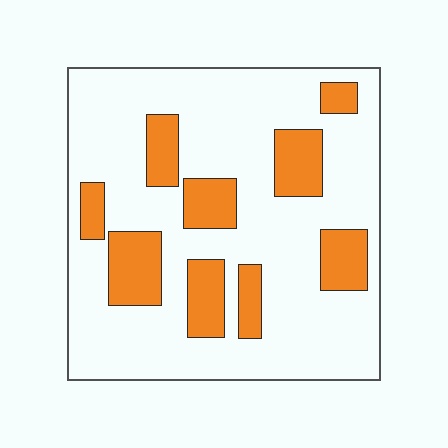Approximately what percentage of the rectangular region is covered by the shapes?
Approximately 25%.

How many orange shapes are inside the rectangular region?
9.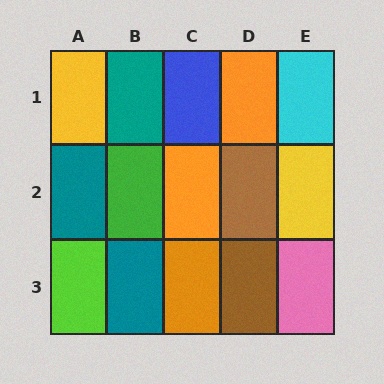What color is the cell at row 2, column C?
Orange.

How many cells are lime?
1 cell is lime.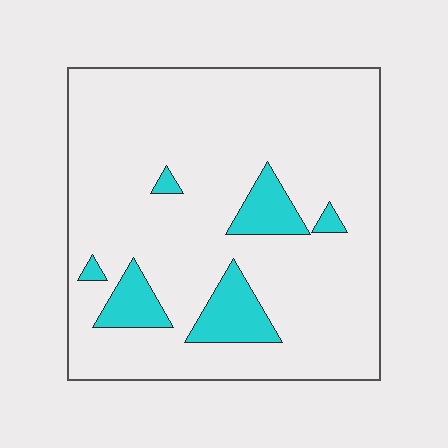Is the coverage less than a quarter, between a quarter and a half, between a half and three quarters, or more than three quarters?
Less than a quarter.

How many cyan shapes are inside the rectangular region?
6.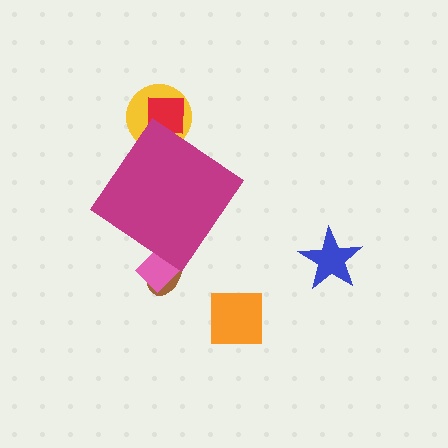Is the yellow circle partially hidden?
Yes, the yellow circle is partially hidden behind the magenta diamond.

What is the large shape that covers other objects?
A magenta diamond.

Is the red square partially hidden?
Yes, the red square is partially hidden behind the magenta diamond.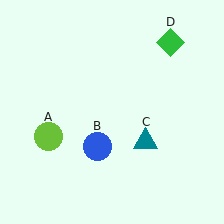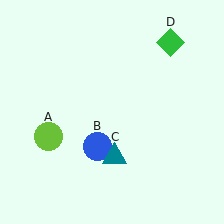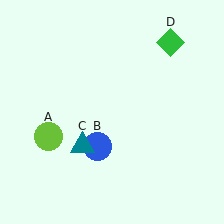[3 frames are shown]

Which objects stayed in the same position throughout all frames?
Lime circle (object A) and blue circle (object B) and green diamond (object D) remained stationary.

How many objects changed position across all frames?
1 object changed position: teal triangle (object C).